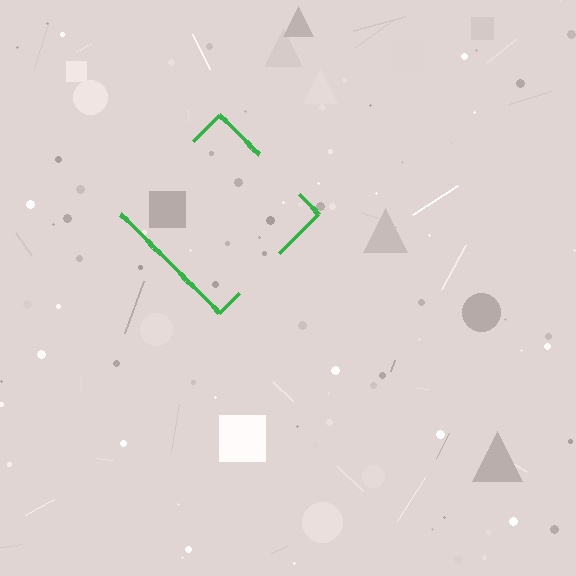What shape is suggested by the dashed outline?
The dashed outline suggests a diamond.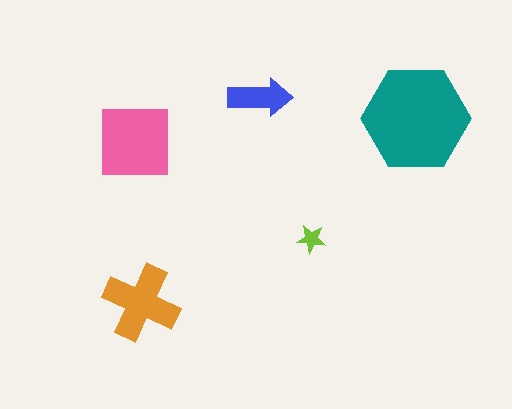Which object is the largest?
The teal hexagon.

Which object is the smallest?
The lime star.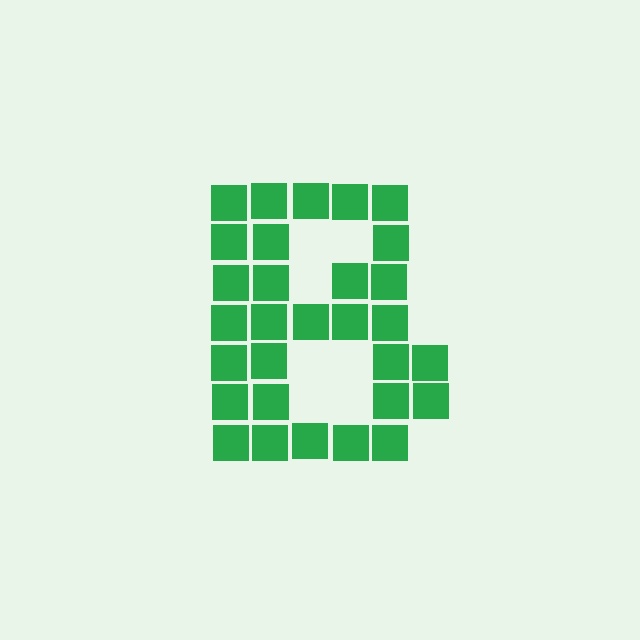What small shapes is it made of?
It is made of small squares.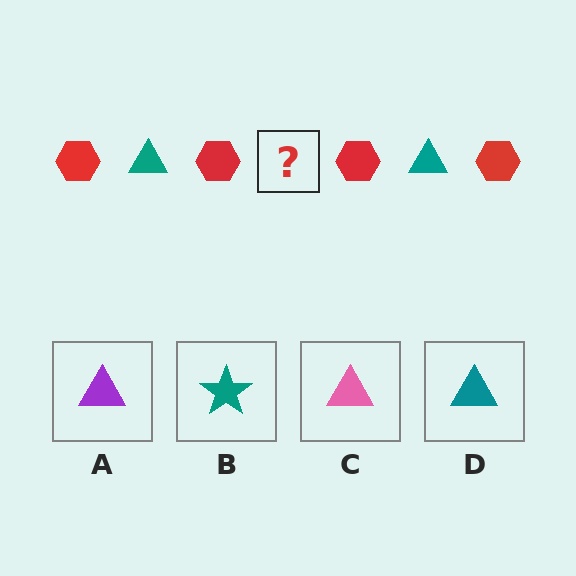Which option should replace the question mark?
Option D.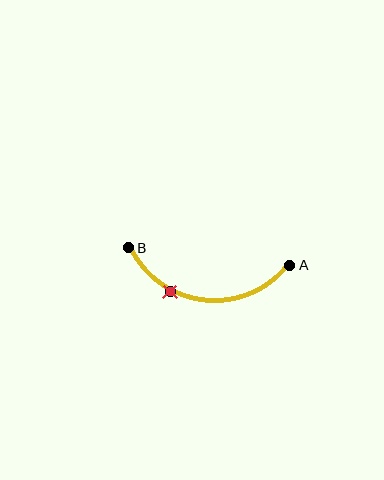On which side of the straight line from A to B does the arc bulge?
The arc bulges below the straight line connecting A and B.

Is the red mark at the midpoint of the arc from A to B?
No. The red mark lies on the arc but is closer to endpoint B. The arc midpoint would be at the point on the curve equidistant along the arc from both A and B.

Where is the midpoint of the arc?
The arc midpoint is the point on the curve farthest from the straight line joining A and B. It sits below that line.